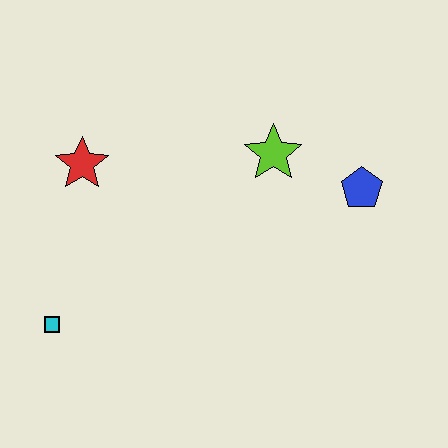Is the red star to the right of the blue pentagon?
No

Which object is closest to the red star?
The cyan square is closest to the red star.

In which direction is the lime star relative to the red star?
The lime star is to the right of the red star.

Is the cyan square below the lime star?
Yes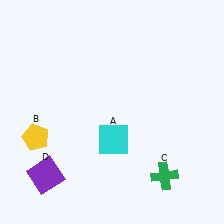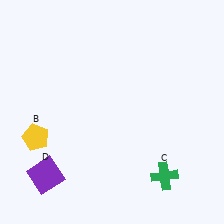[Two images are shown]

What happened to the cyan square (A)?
The cyan square (A) was removed in Image 2. It was in the bottom-right area of Image 1.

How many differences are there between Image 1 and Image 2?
There is 1 difference between the two images.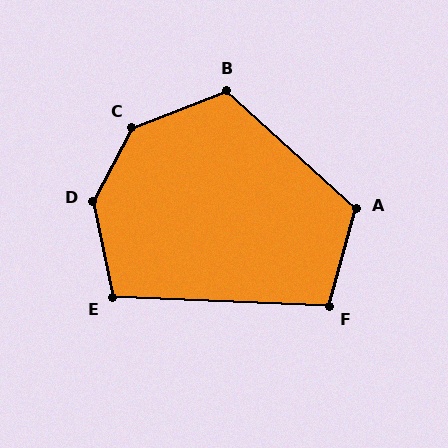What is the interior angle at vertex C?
Approximately 139 degrees (obtuse).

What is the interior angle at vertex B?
Approximately 117 degrees (obtuse).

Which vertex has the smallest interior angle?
F, at approximately 103 degrees.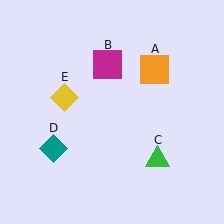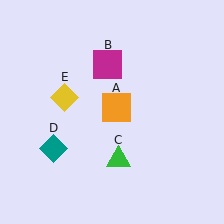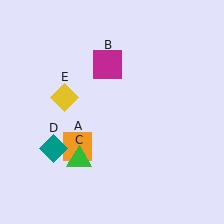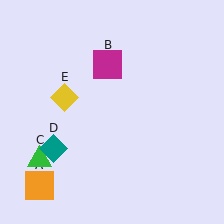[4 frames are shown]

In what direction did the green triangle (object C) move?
The green triangle (object C) moved left.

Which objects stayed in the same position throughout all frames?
Magenta square (object B) and teal diamond (object D) and yellow diamond (object E) remained stationary.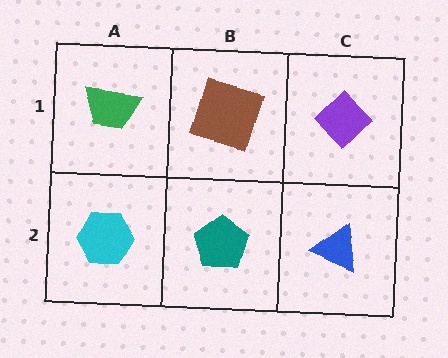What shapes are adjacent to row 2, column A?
A green trapezoid (row 1, column A), a teal pentagon (row 2, column B).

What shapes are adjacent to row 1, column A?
A cyan hexagon (row 2, column A), a brown square (row 1, column B).